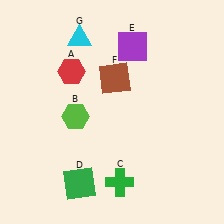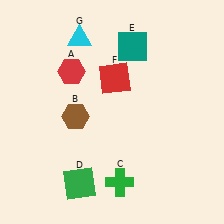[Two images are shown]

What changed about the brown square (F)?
In Image 1, F is brown. In Image 2, it changed to red.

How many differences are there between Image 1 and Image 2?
There are 3 differences between the two images.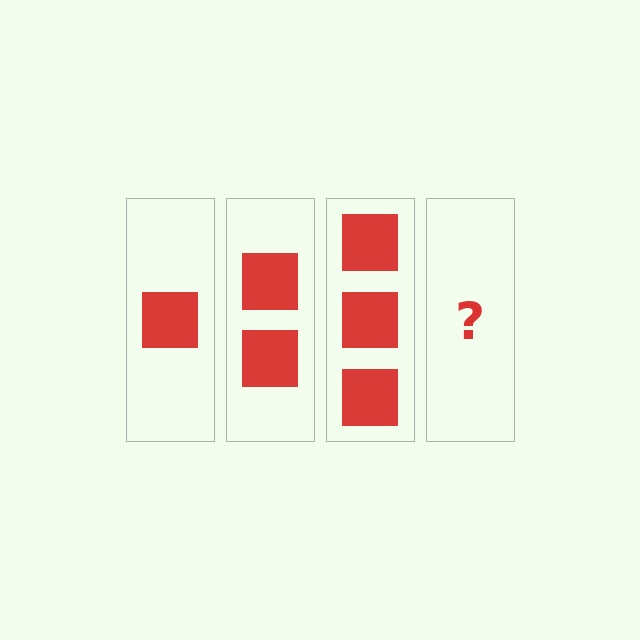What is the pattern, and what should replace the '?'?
The pattern is that each step adds one more square. The '?' should be 4 squares.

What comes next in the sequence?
The next element should be 4 squares.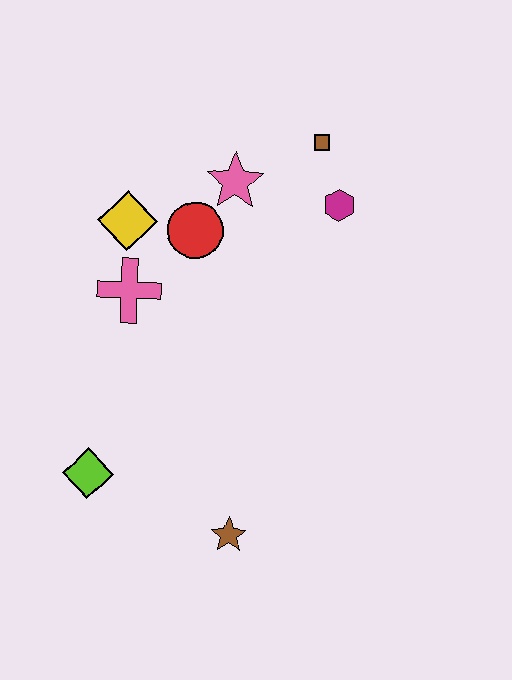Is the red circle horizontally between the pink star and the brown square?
No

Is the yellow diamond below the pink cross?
No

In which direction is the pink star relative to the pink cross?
The pink star is above the pink cross.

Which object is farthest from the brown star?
The brown square is farthest from the brown star.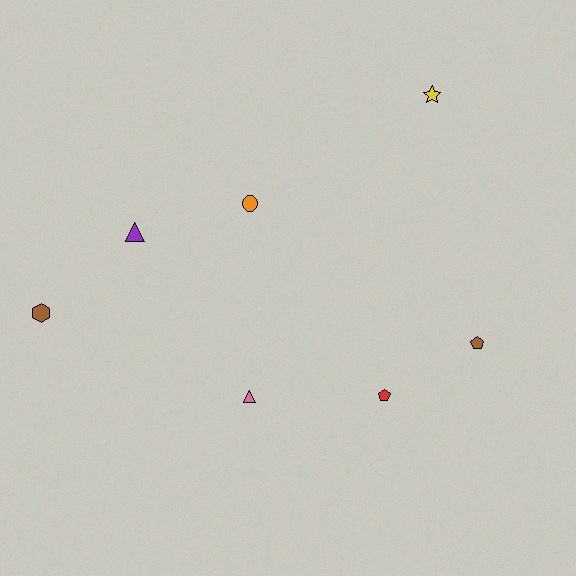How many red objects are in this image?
There is 1 red object.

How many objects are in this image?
There are 7 objects.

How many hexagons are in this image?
There is 1 hexagon.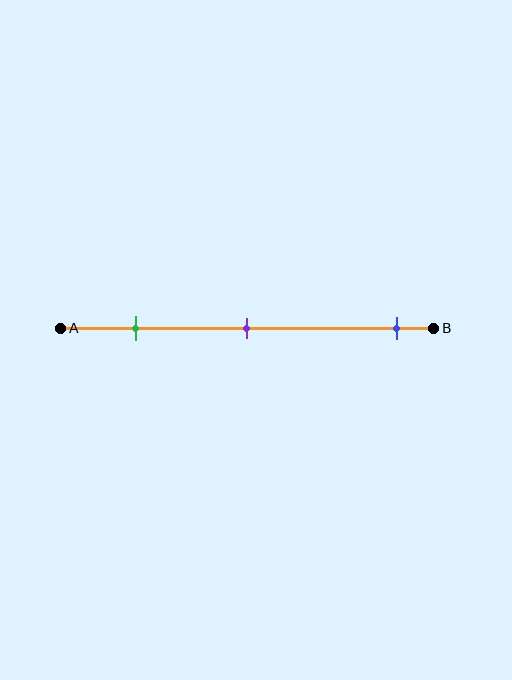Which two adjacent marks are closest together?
The green and purple marks are the closest adjacent pair.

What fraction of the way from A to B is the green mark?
The green mark is approximately 20% (0.2) of the way from A to B.